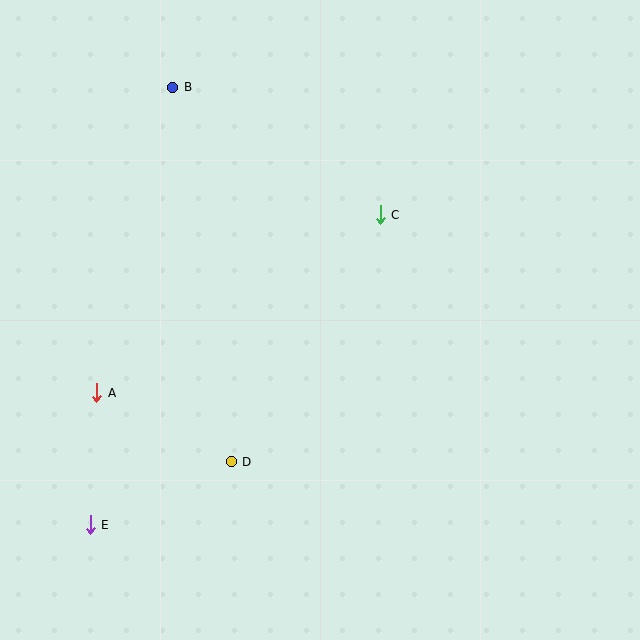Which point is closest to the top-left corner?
Point B is closest to the top-left corner.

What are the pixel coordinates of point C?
Point C is at (380, 215).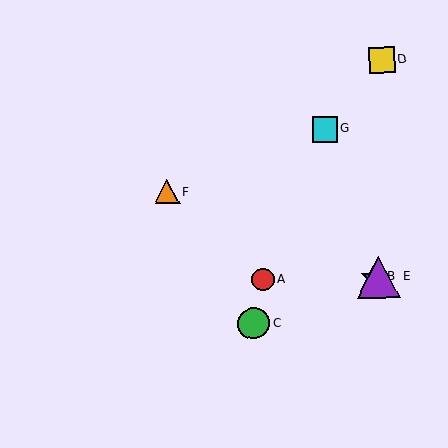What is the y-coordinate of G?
Object G is at y≈129.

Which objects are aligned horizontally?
Objects A, B, E are aligned horizontally.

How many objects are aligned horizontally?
3 objects (A, B, E) are aligned horizontally.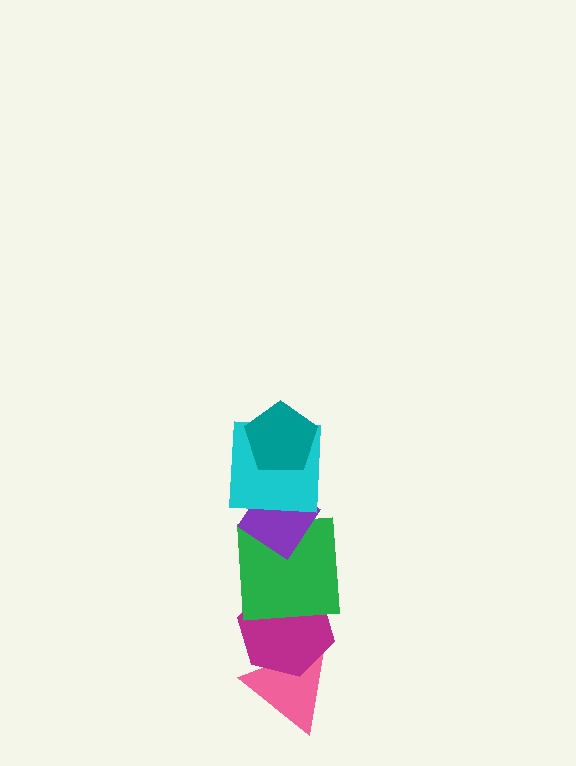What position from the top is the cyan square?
The cyan square is 2nd from the top.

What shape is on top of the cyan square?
The teal pentagon is on top of the cyan square.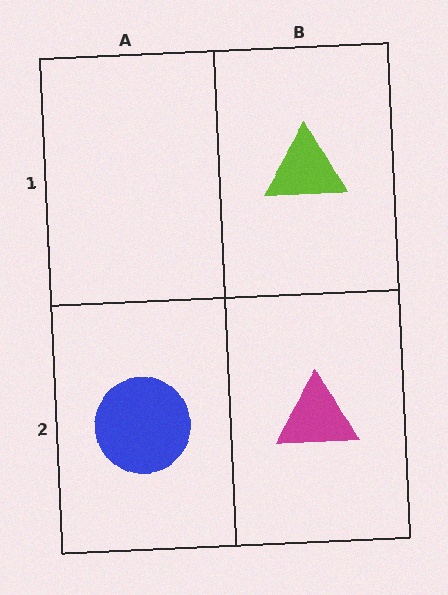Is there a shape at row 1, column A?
No, that cell is empty.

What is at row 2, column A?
A blue circle.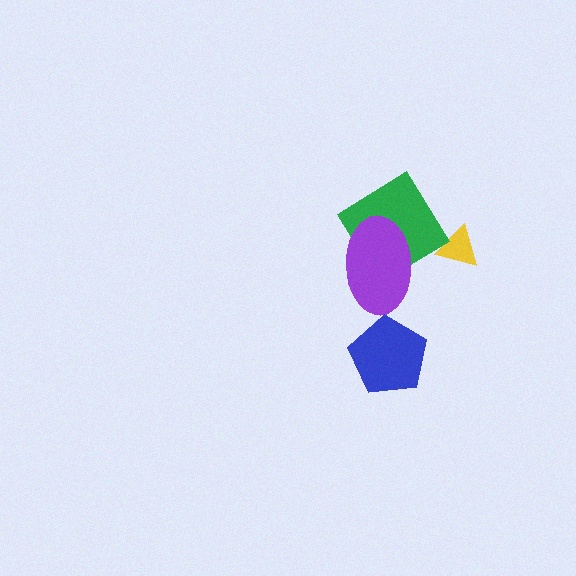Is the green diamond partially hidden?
Yes, it is partially covered by another shape.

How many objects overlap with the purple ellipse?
1 object overlaps with the purple ellipse.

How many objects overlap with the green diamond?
1 object overlaps with the green diamond.